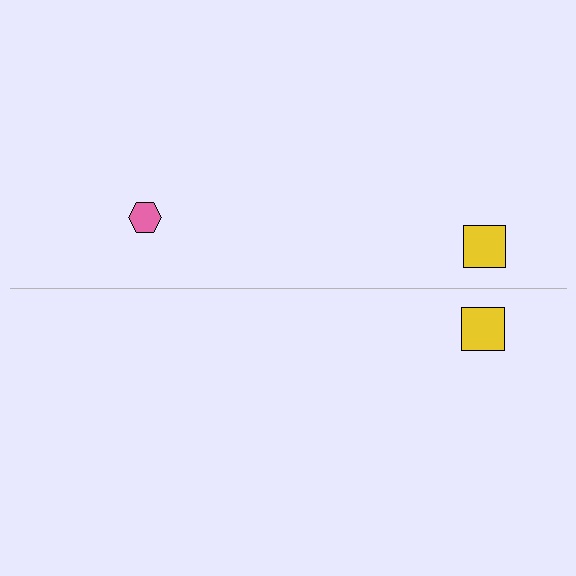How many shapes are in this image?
There are 3 shapes in this image.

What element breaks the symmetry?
A pink hexagon is missing from the bottom side.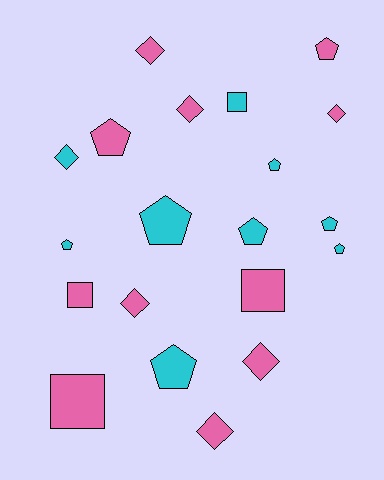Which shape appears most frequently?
Pentagon, with 9 objects.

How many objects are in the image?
There are 20 objects.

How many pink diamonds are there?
There are 6 pink diamonds.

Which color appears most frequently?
Pink, with 11 objects.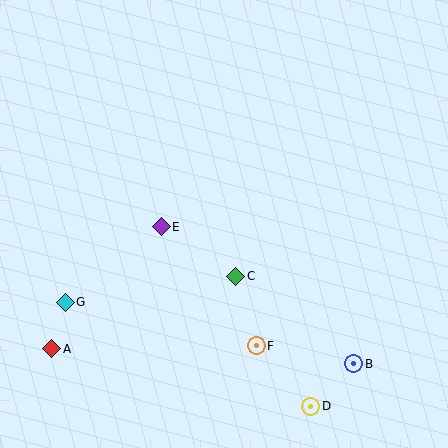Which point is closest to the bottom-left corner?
Point A is closest to the bottom-left corner.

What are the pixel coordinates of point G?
Point G is at (65, 302).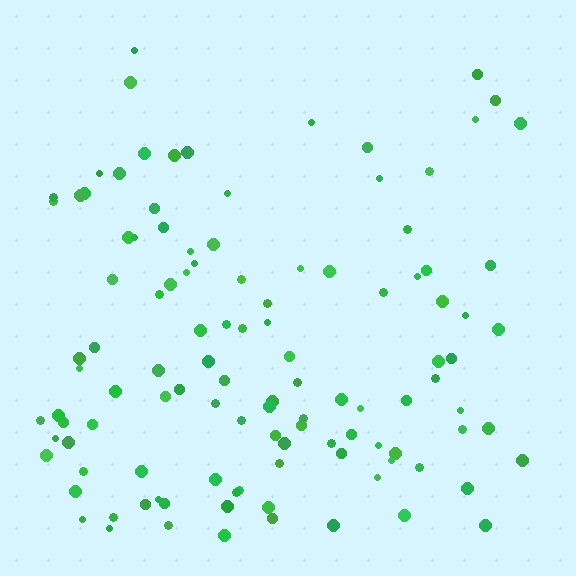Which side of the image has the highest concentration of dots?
The bottom.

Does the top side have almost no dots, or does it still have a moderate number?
Still a moderate number, just noticeably fewer than the bottom.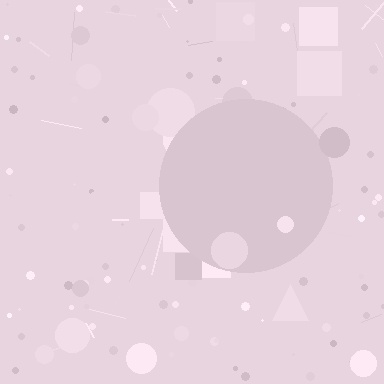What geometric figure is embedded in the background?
A circle is embedded in the background.